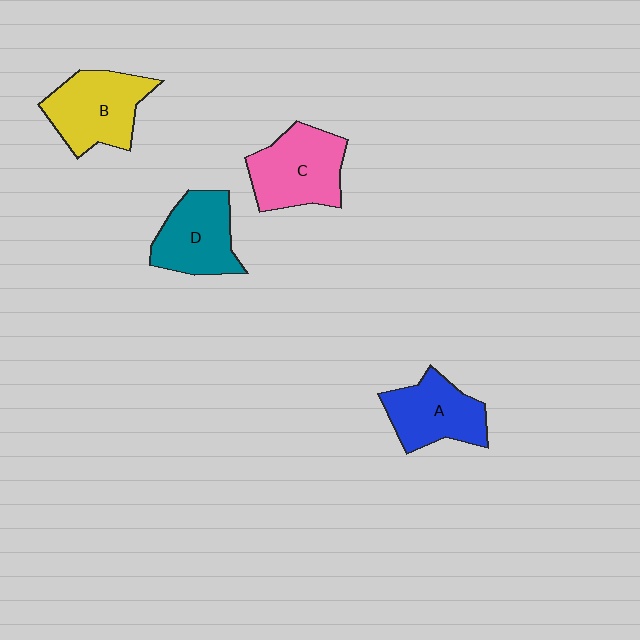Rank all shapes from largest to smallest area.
From largest to smallest: C (pink), B (yellow), D (teal), A (blue).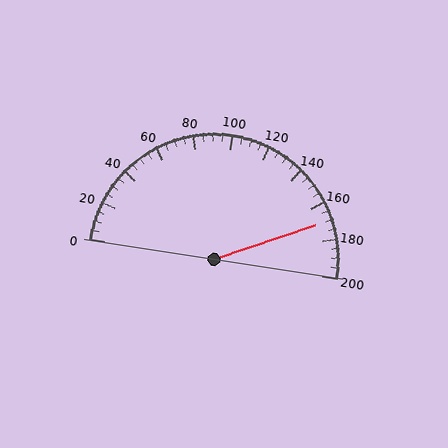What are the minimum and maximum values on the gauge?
The gauge ranges from 0 to 200.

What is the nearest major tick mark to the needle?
The nearest major tick mark is 160.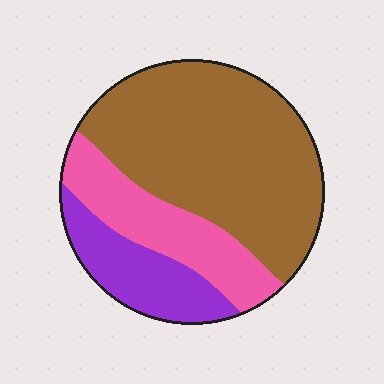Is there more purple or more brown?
Brown.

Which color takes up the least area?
Purple, at roughly 20%.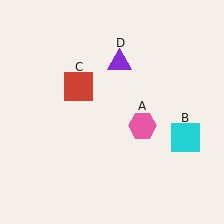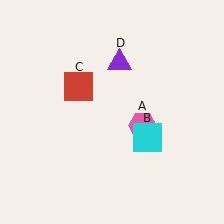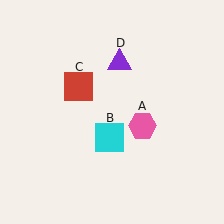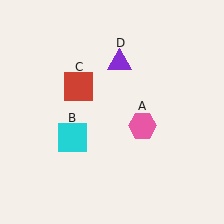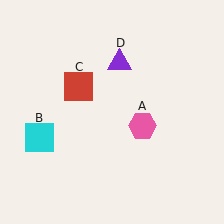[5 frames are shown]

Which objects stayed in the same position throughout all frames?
Pink hexagon (object A) and red square (object C) and purple triangle (object D) remained stationary.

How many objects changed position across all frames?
1 object changed position: cyan square (object B).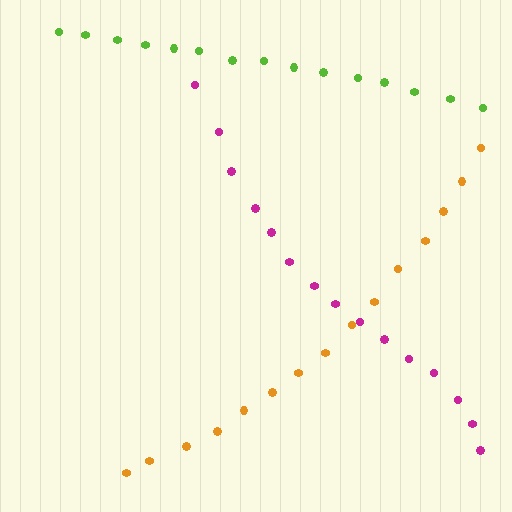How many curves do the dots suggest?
There are 3 distinct paths.